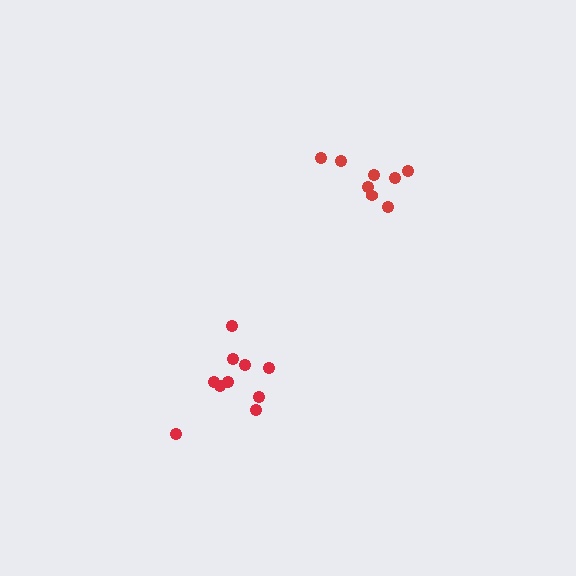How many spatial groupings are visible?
There are 2 spatial groupings.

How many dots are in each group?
Group 1: 10 dots, Group 2: 8 dots (18 total).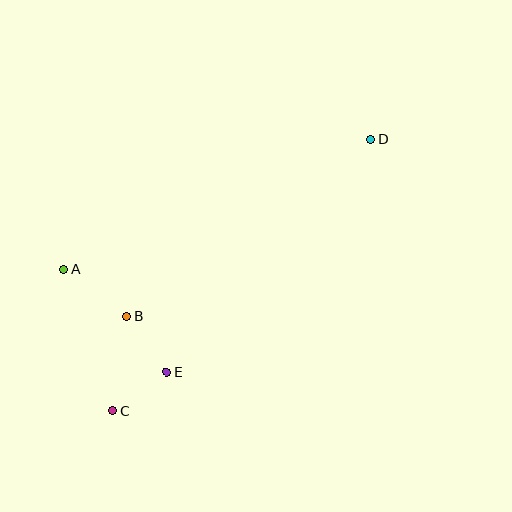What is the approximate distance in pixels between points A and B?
The distance between A and B is approximately 78 pixels.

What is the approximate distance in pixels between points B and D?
The distance between B and D is approximately 302 pixels.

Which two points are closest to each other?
Points C and E are closest to each other.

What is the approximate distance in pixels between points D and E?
The distance between D and E is approximately 309 pixels.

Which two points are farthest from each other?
Points C and D are farthest from each other.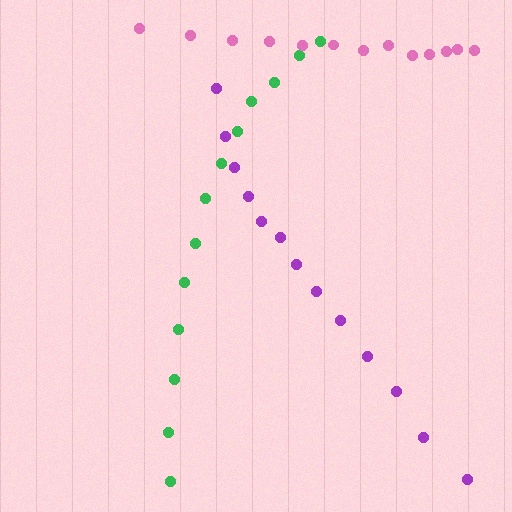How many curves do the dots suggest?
There are 3 distinct paths.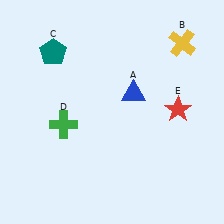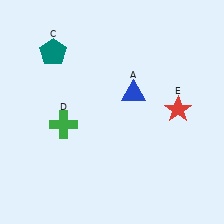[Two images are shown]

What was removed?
The yellow cross (B) was removed in Image 2.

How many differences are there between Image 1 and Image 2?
There is 1 difference between the two images.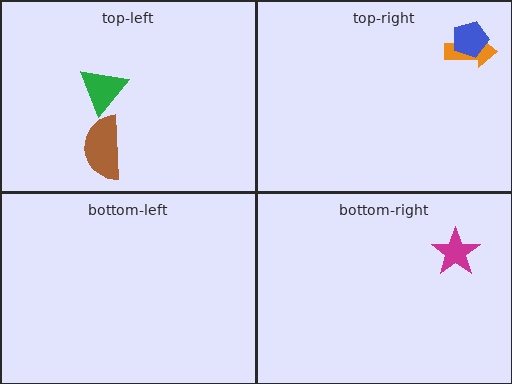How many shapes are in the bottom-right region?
1.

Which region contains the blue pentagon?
The top-right region.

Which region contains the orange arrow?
The top-right region.